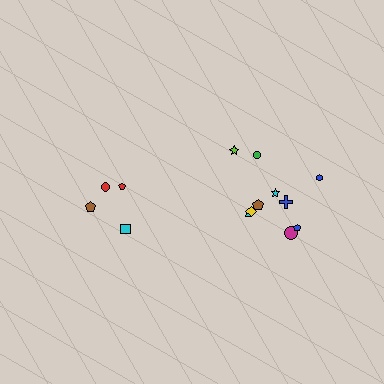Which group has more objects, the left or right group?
The right group.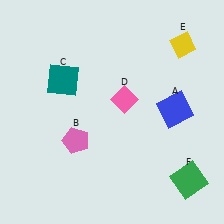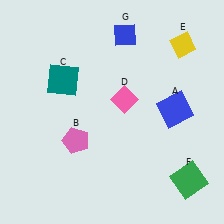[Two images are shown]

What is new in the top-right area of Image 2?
A blue diamond (G) was added in the top-right area of Image 2.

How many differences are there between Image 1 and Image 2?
There is 1 difference between the two images.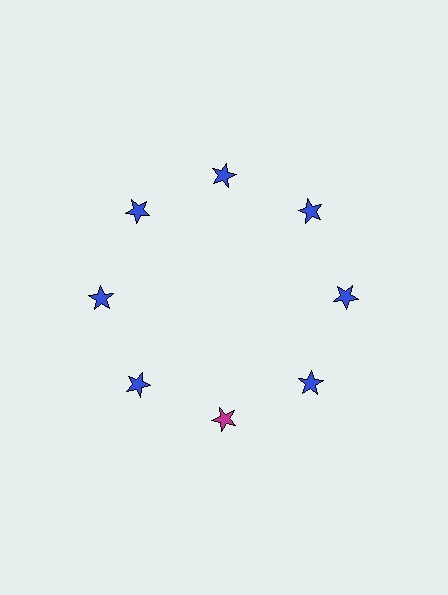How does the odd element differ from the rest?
It has a different color: magenta instead of blue.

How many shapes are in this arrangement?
There are 8 shapes arranged in a ring pattern.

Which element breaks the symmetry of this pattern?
The magenta star at roughly the 6 o'clock position breaks the symmetry. All other shapes are blue stars.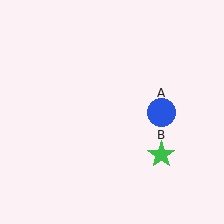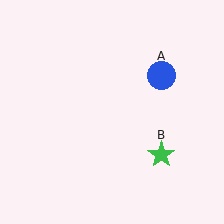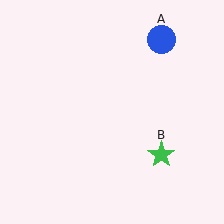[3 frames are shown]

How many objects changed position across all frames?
1 object changed position: blue circle (object A).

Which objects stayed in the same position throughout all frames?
Green star (object B) remained stationary.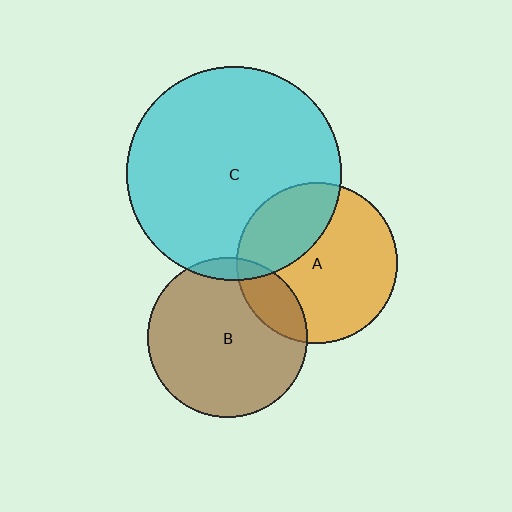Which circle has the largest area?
Circle C (cyan).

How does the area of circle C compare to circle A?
Approximately 1.8 times.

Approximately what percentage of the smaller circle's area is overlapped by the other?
Approximately 5%.